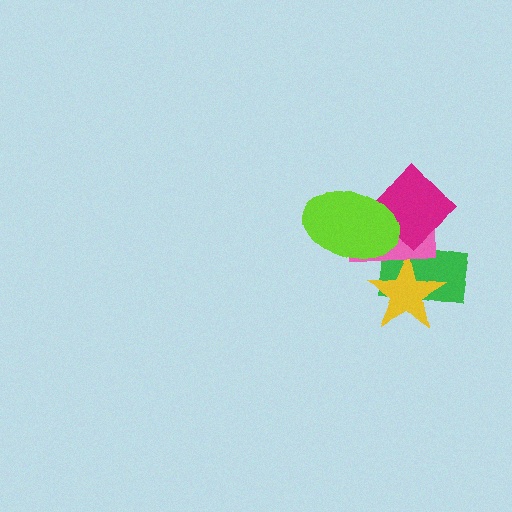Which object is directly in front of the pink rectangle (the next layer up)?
The magenta diamond is directly in front of the pink rectangle.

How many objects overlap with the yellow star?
2 objects overlap with the yellow star.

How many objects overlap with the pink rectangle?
4 objects overlap with the pink rectangle.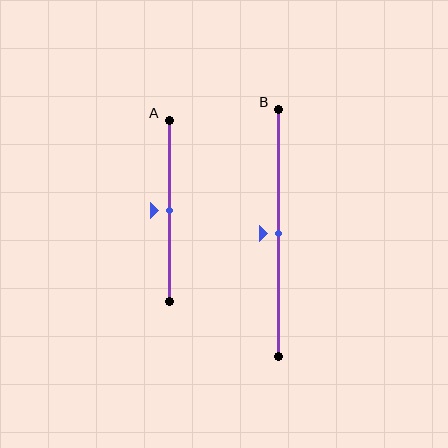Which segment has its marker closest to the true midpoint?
Segment A has its marker closest to the true midpoint.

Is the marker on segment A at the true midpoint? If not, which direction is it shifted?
Yes, the marker on segment A is at the true midpoint.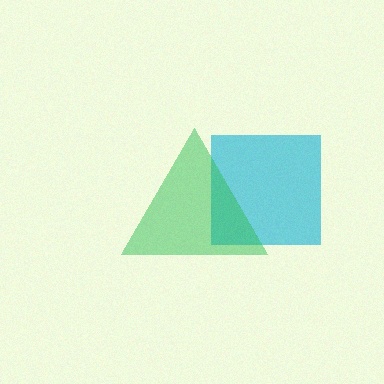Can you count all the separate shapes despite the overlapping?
Yes, there are 2 separate shapes.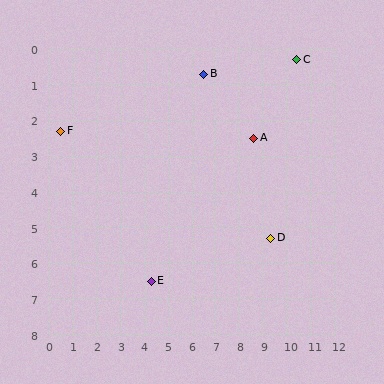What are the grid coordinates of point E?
Point E is at approximately (4.3, 6.5).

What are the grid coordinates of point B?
Point B is at approximately (6.5, 0.7).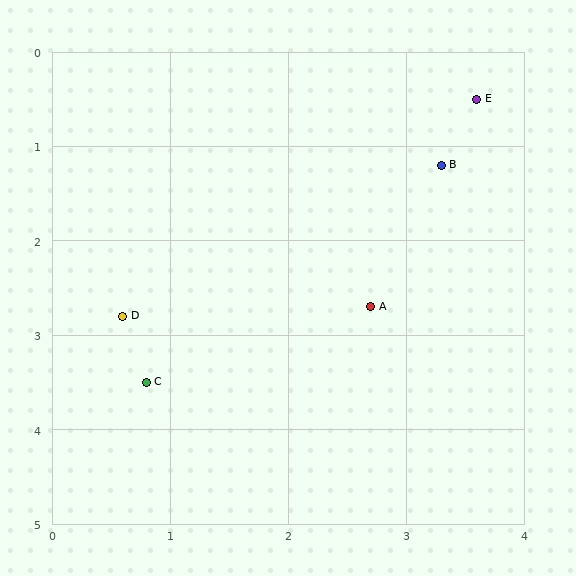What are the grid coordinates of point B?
Point B is at approximately (3.3, 1.2).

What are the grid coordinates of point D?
Point D is at approximately (0.6, 2.8).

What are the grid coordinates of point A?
Point A is at approximately (2.7, 2.7).